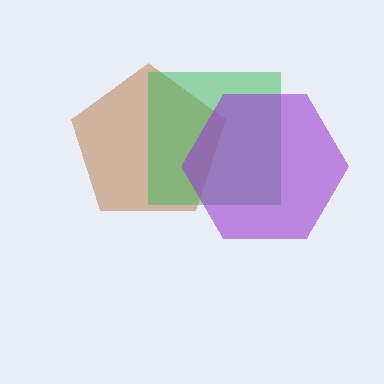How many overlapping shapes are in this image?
There are 3 overlapping shapes in the image.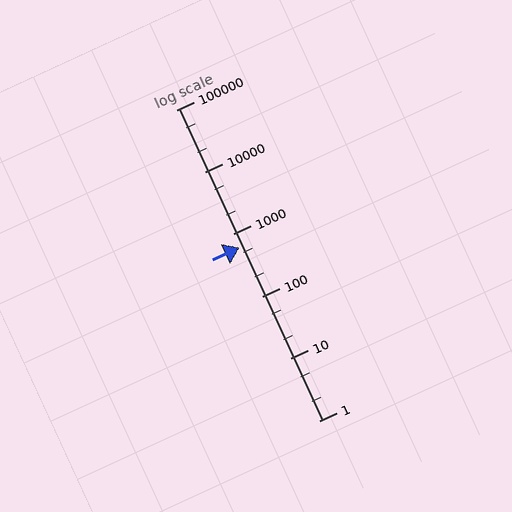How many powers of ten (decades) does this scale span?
The scale spans 5 decades, from 1 to 100000.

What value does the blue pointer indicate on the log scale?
The pointer indicates approximately 600.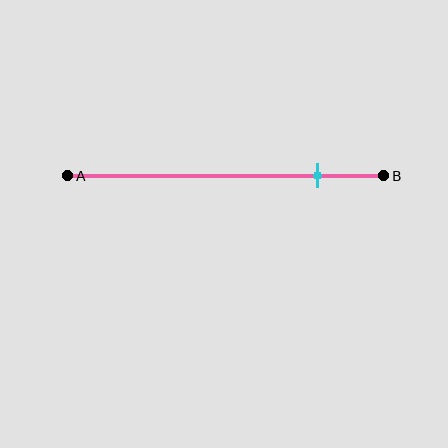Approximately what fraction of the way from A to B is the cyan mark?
The cyan mark is approximately 80% of the way from A to B.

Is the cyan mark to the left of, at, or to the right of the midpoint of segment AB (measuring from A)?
The cyan mark is to the right of the midpoint of segment AB.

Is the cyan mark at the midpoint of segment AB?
No, the mark is at about 80% from A, not at the 50% midpoint.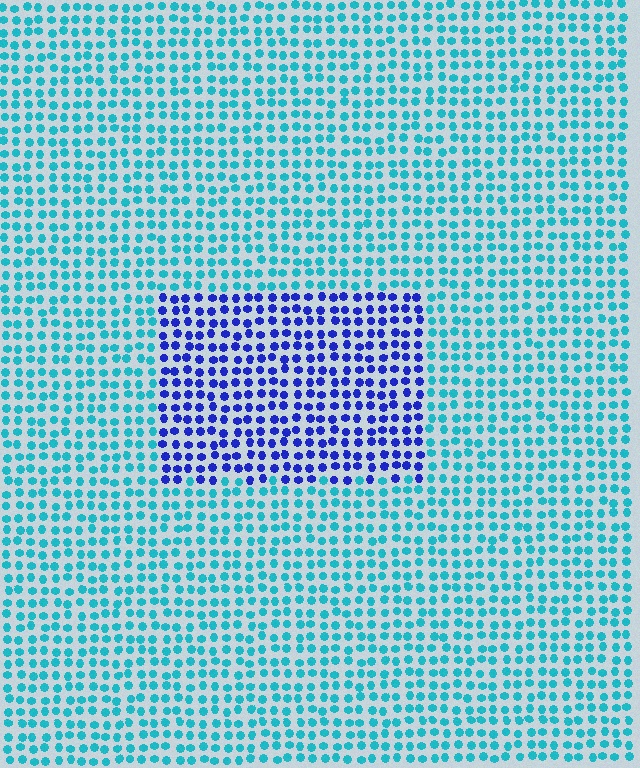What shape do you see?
I see a rectangle.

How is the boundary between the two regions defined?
The boundary is defined purely by a slight shift in hue (about 52 degrees). Spacing, size, and orientation are identical on both sides.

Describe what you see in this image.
The image is filled with small cyan elements in a uniform arrangement. A rectangle-shaped region is visible where the elements are tinted to a slightly different hue, forming a subtle color boundary.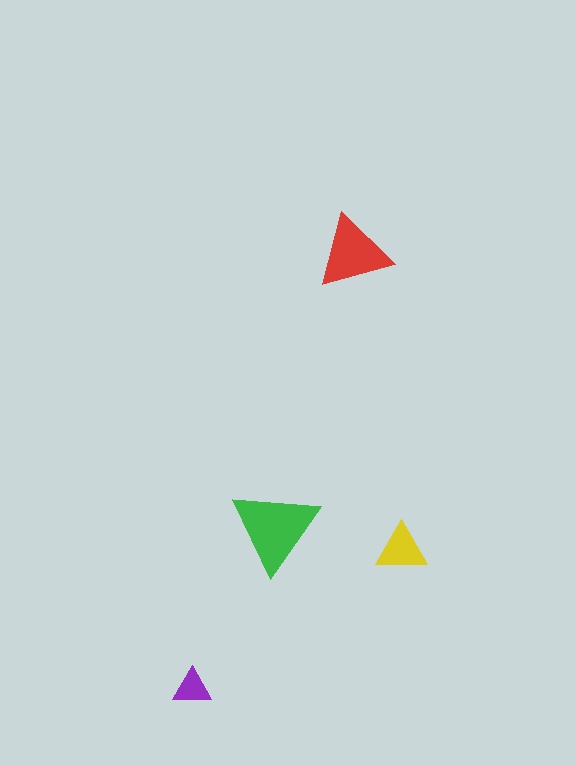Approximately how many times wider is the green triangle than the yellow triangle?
About 1.5 times wider.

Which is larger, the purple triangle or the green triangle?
The green one.